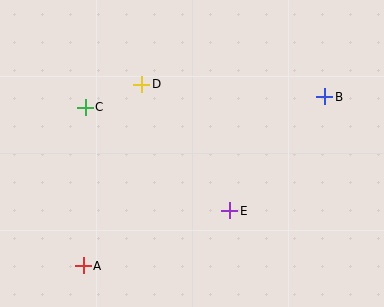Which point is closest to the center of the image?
Point E at (230, 211) is closest to the center.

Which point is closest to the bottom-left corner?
Point A is closest to the bottom-left corner.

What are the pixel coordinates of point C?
Point C is at (85, 107).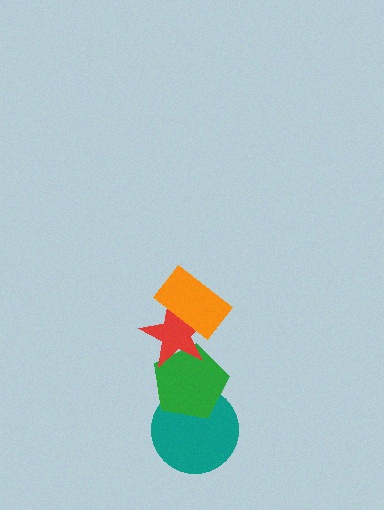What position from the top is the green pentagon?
The green pentagon is 3rd from the top.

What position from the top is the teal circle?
The teal circle is 4th from the top.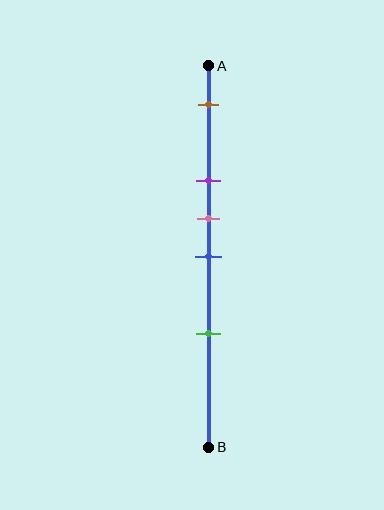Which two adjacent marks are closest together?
The pink and blue marks are the closest adjacent pair.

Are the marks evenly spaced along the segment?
No, the marks are not evenly spaced.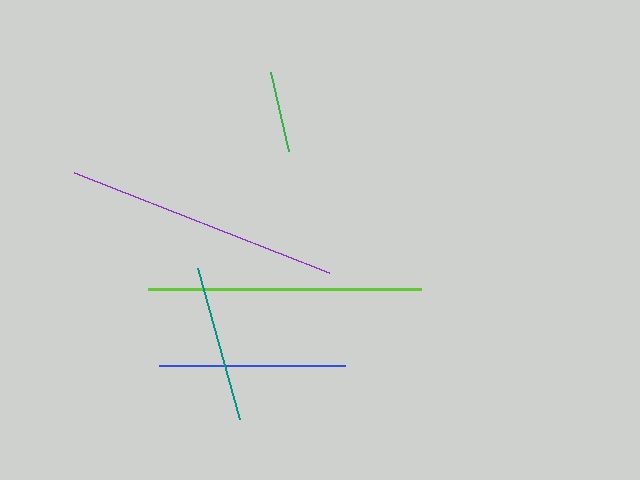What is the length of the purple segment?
The purple segment is approximately 274 pixels long.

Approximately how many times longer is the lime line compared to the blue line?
The lime line is approximately 1.5 times the length of the blue line.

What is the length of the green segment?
The green segment is approximately 81 pixels long.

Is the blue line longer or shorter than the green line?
The blue line is longer than the green line.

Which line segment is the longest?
The purple line is the longest at approximately 274 pixels.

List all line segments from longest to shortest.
From longest to shortest: purple, lime, blue, teal, green.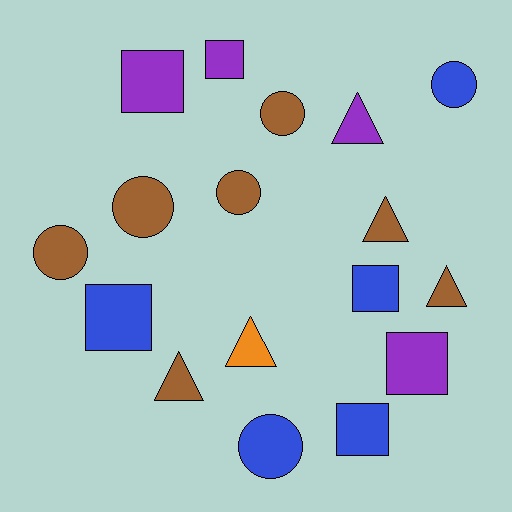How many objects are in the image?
There are 17 objects.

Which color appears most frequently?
Brown, with 7 objects.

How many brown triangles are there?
There are 3 brown triangles.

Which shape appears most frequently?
Circle, with 6 objects.